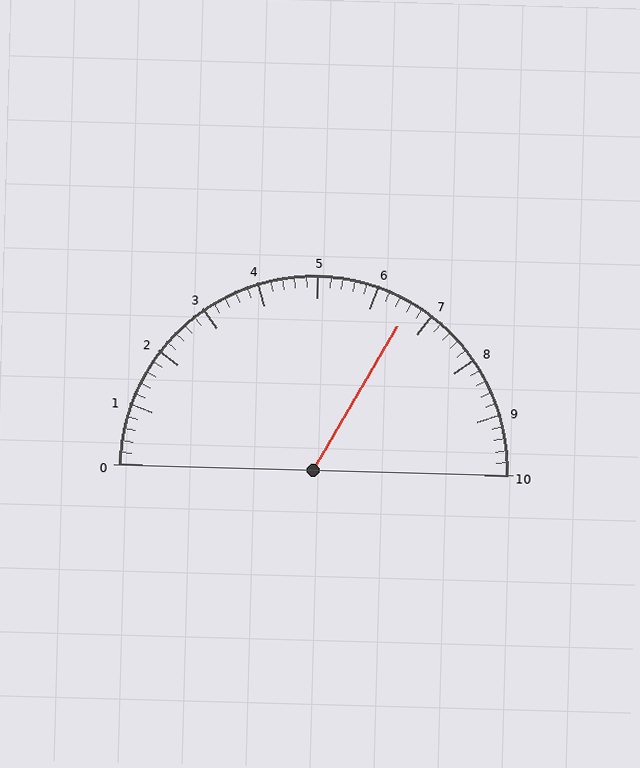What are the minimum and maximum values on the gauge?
The gauge ranges from 0 to 10.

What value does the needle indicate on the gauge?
The needle indicates approximately 6.6.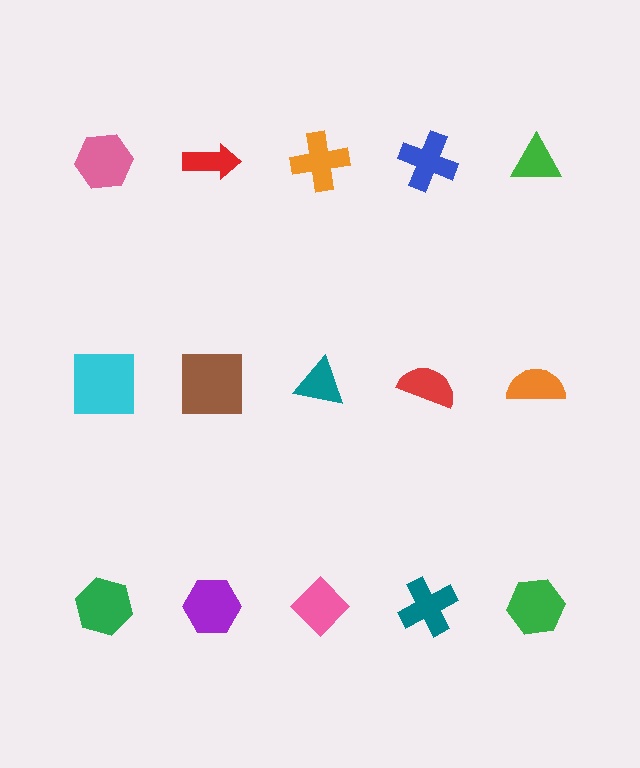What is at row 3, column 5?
A green hexagon.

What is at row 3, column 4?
A teal cross.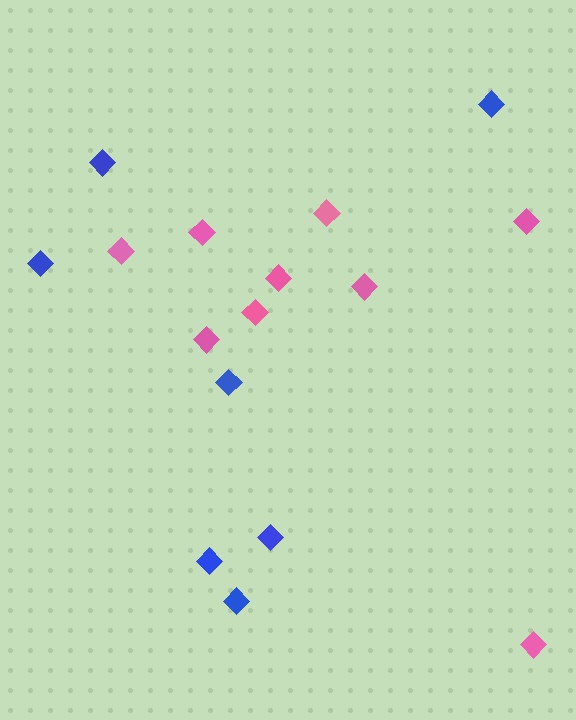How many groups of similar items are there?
There are 2 groups: one group of blue diamonds (7) and one group of pink diamonds (9).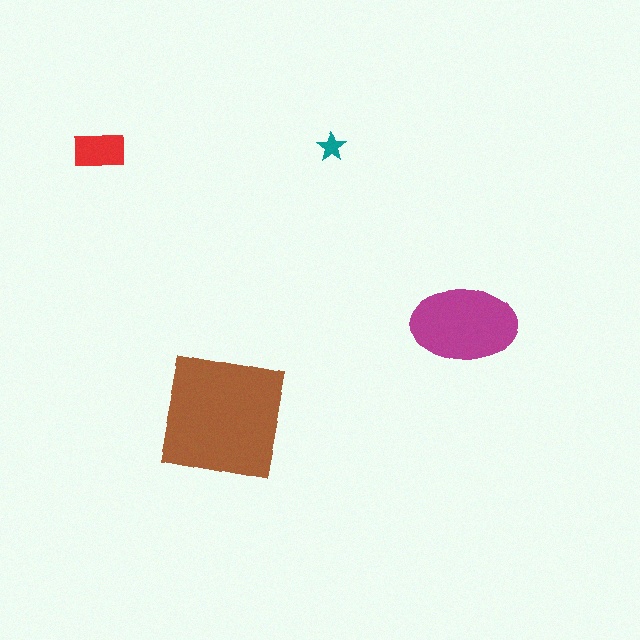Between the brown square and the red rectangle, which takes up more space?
The brown square.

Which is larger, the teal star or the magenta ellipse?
The magenta ellipse.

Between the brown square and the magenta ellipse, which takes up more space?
The brown square.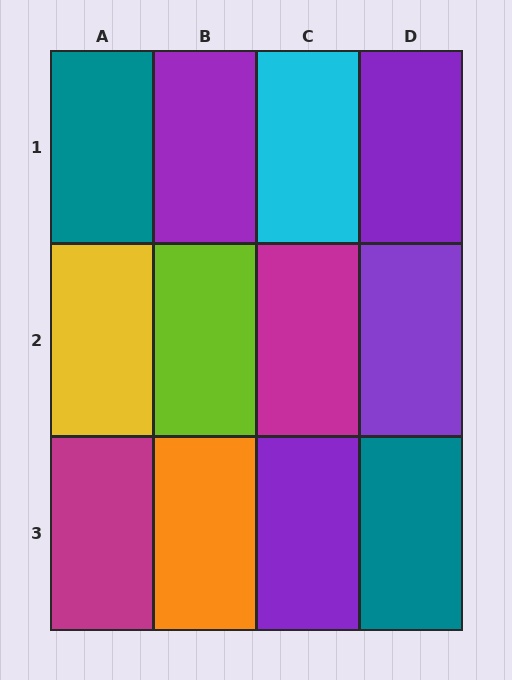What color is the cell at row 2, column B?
Lime.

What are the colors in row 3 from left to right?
Magenta, orange, purple, teal.